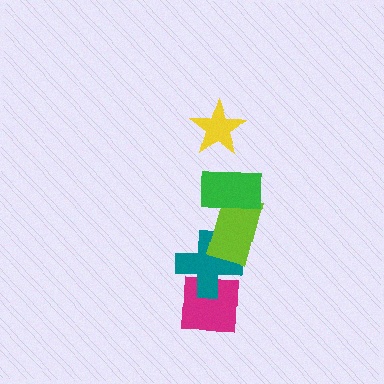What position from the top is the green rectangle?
The green rectangle is 2nd from the top.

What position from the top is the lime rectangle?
The lime rectangle is 3rd from the top.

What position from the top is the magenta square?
The magenta square is 5th from the top.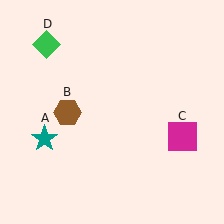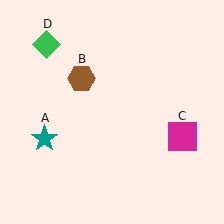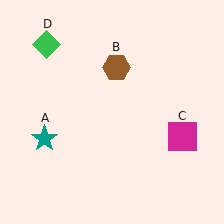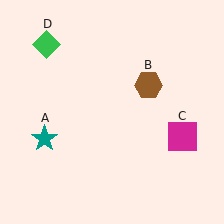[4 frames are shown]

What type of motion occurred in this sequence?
The brown hexagon (object B) rotated clockwise around the center of the scene.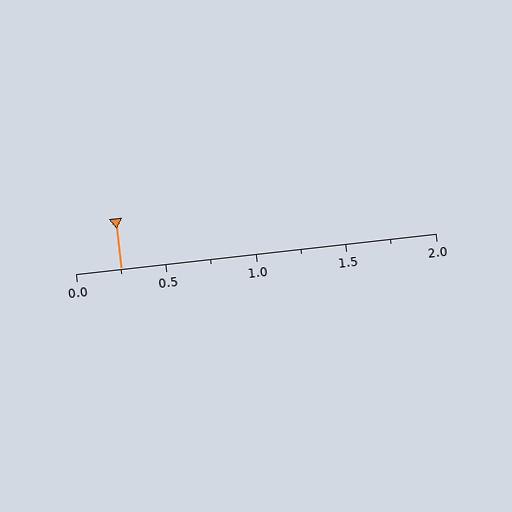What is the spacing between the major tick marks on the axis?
The major ticks are spaced 0.5 apart.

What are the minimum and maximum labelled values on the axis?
The axis runs from 0.0 to 2.0.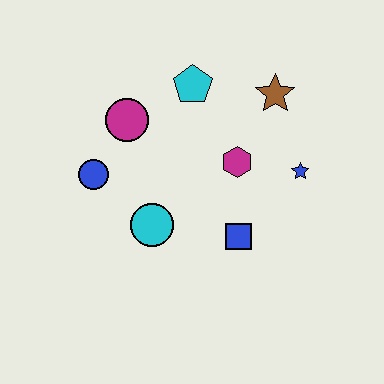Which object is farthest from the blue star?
The blue circle is farthest from the blue star.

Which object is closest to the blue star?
The magenta hexagon is closest to the blue star.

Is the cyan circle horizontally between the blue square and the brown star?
No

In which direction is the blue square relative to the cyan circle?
The blue square is to the right of the cyan circle.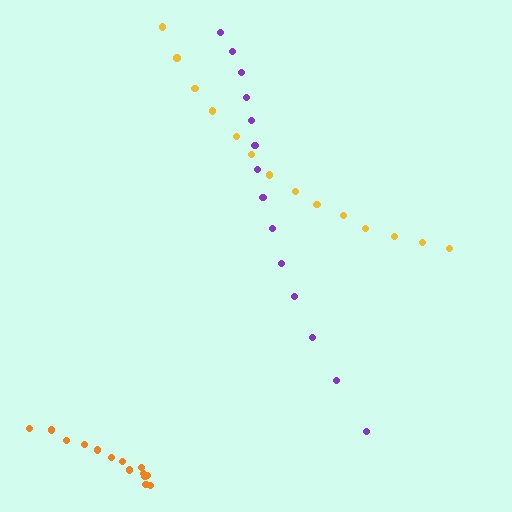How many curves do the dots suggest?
There are 3 distinct paths.